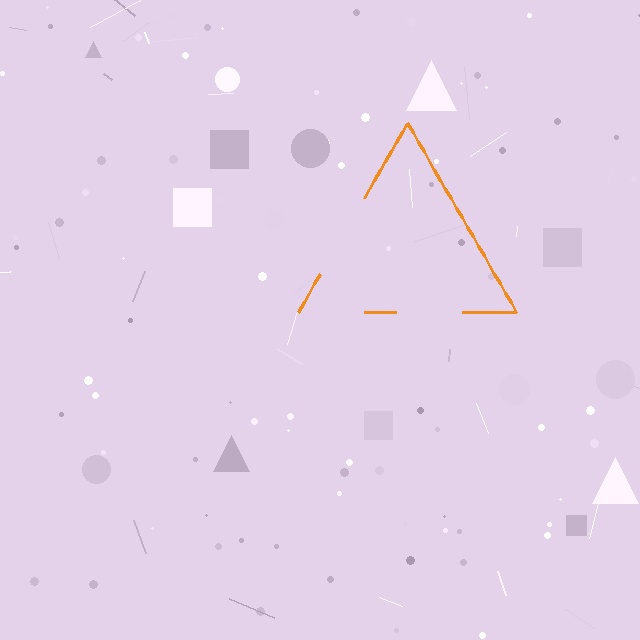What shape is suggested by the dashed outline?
The dashed outline suggests a triangle.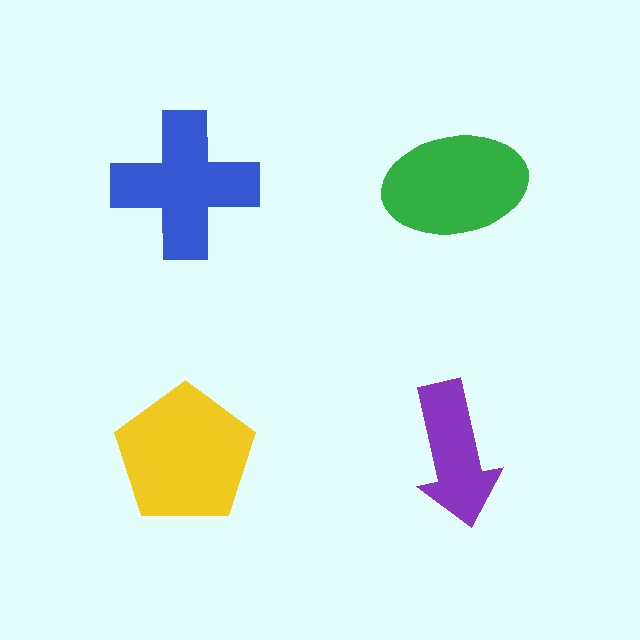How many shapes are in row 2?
2 shapes.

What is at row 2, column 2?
A purple arrow.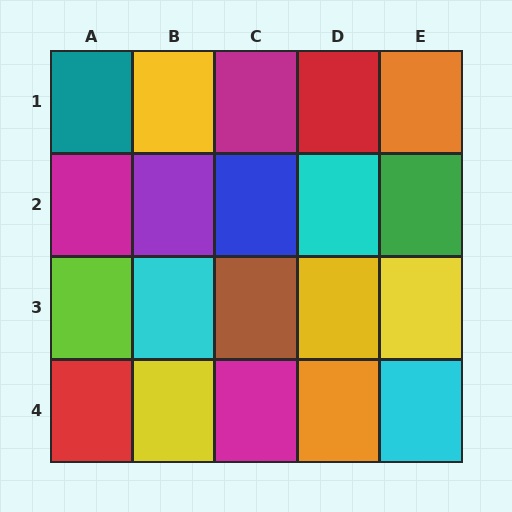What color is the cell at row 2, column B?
Purple.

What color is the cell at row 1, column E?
Orange.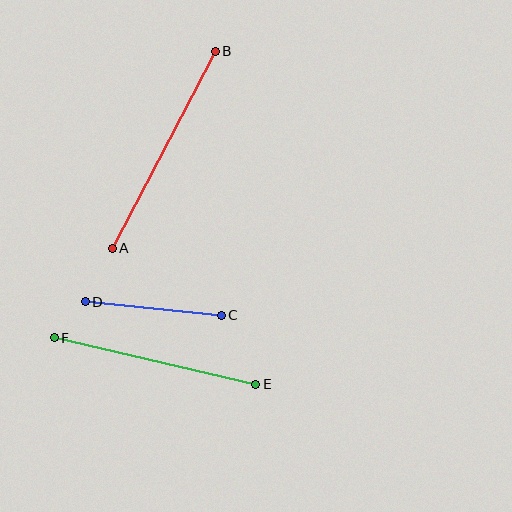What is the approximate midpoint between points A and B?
The midpoint is at approximately (164, 150) pixels.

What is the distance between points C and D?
The distance is approximately 136 pixels.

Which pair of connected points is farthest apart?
Points A and B are farthest apart.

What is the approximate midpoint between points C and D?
The midpoint is at approximately (153, 309) pixels.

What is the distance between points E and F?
The distance is approximately 207 pixels.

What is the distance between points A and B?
The distance is approximately 222 pixels.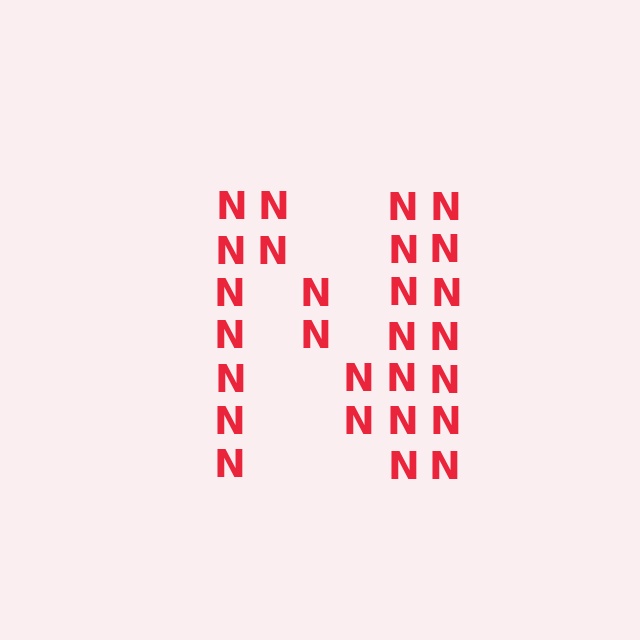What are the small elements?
The small elements are letter N's.